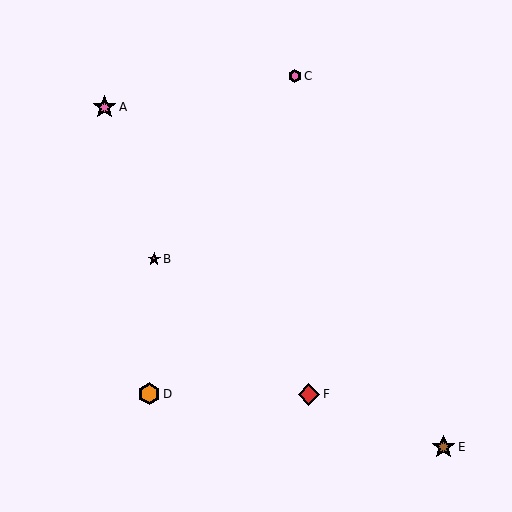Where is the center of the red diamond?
The center of the red diamond is at (309, 394).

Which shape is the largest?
The brown star (labeled E) is the largest.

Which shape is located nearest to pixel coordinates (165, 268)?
The pink star (labeled B) at (154, 259) is nearest to that location.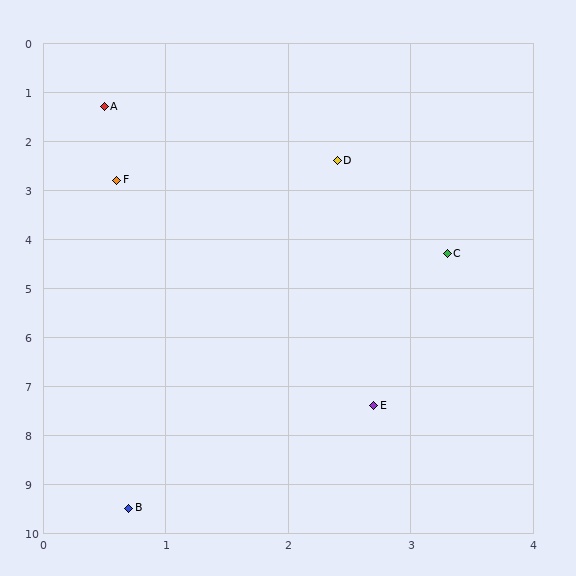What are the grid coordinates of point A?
Point A is at approximately (0.5, 1.3).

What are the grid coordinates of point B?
Point B is at approximately (0.7, 9.5).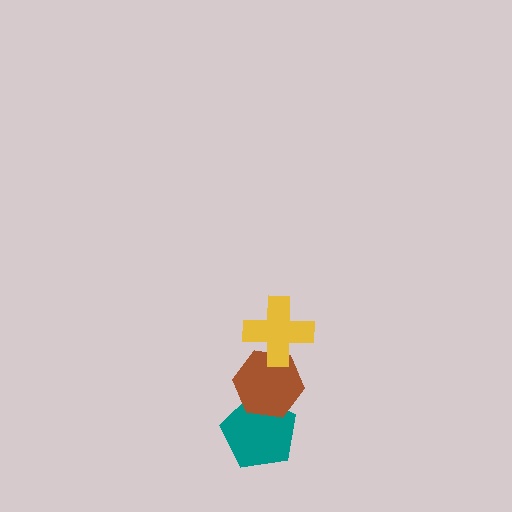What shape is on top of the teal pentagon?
The brown hexagon is on top of the teal pentagon.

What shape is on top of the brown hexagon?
The yellow cross is on top of the brown hexagon.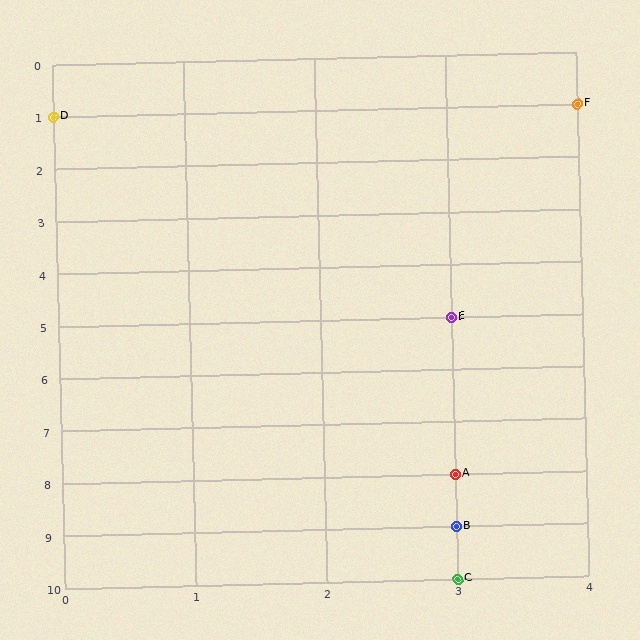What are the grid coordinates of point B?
Point B is at grid coordinates (3, 9).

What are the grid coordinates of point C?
Point C is at grid coordinates (3, 10).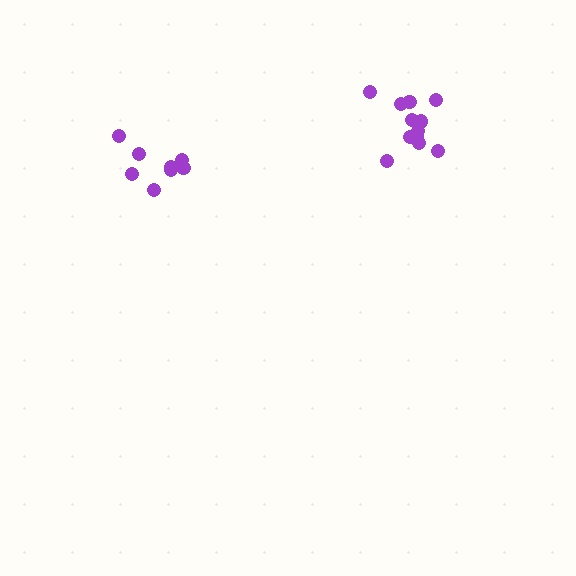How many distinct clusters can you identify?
There are 2 distinct clusters.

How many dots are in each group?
Group 1: 12 dots, Group 2: 8 dots (20 total).